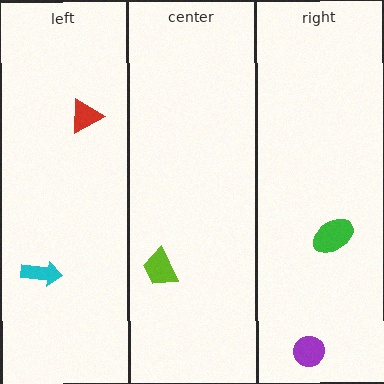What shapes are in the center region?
The lime trapezoid.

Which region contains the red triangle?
The left region.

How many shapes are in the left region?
2.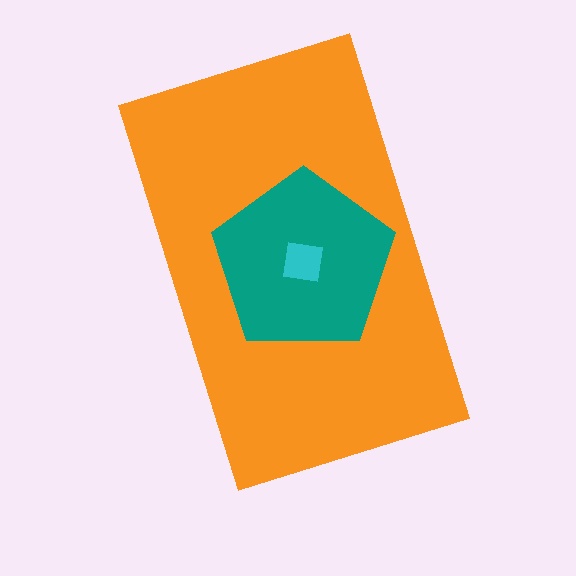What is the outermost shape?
The orange rectangle.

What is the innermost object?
The cyan square.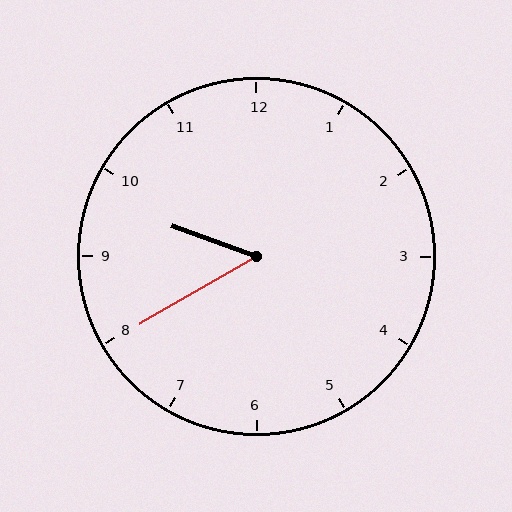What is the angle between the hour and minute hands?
Approximately 50 degrees.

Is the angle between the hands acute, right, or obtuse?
It is acute.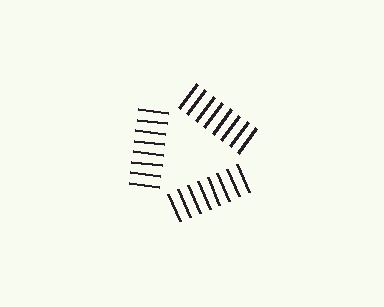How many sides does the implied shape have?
3 sides — the line-ends trace a triangle.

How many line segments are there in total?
24 — 8 along each of the 3 edges.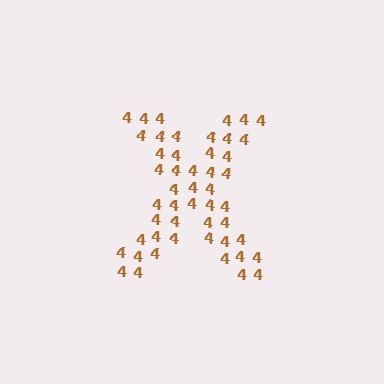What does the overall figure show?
The overall figure shows the letter X.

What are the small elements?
The small elements are digit 4's.